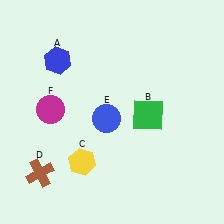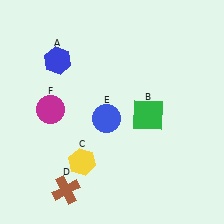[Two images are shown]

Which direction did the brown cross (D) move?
The brown cross (D) moved right.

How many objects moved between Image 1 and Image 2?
1 object moved between the two images.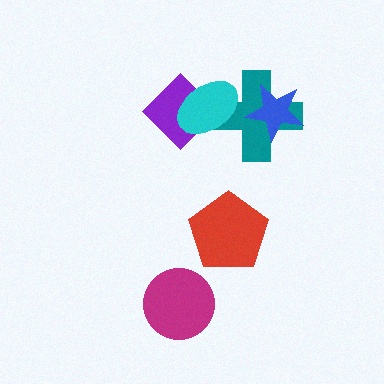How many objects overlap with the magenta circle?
0 objects overlap with the magenta circle.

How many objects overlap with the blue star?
1 object overlaps with the blue star.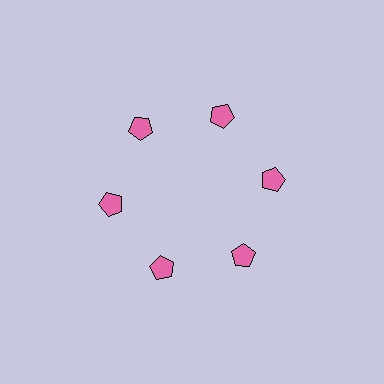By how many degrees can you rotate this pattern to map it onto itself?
The pattern maps onto itself every 60 degrees of rotation.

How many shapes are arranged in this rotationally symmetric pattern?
There are 6 shapes, arranged in 6 groups of 1.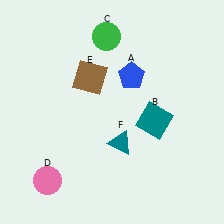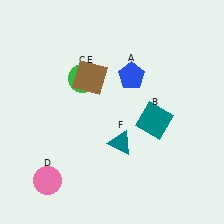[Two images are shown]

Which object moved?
The green circle (C) moved down.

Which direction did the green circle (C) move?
The green circle (C) moved down.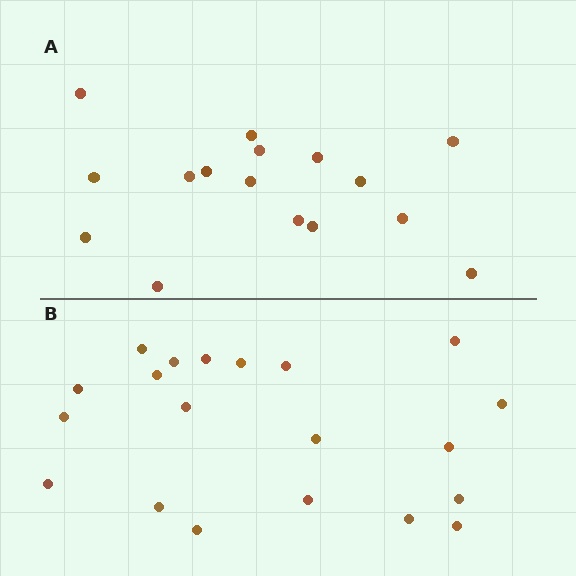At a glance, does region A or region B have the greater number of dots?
Region B (the bottom region) has more dots.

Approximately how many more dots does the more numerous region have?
Region B has about 4 more dots than region A.